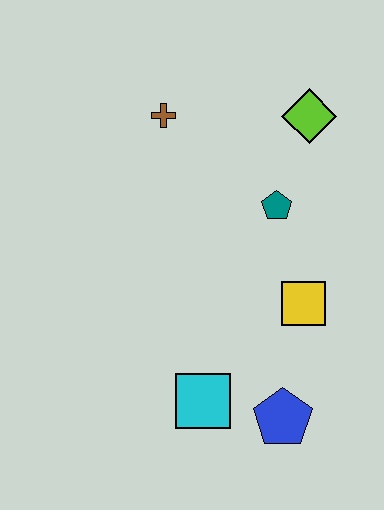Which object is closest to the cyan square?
The blue pentagon is closest to the cyan square.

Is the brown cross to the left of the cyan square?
Yes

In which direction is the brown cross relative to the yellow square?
The brown cross is above the yellow square.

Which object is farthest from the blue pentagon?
The brown cross is farthest from the blue pentagon.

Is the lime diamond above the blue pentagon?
Yes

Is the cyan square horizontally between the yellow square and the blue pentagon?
No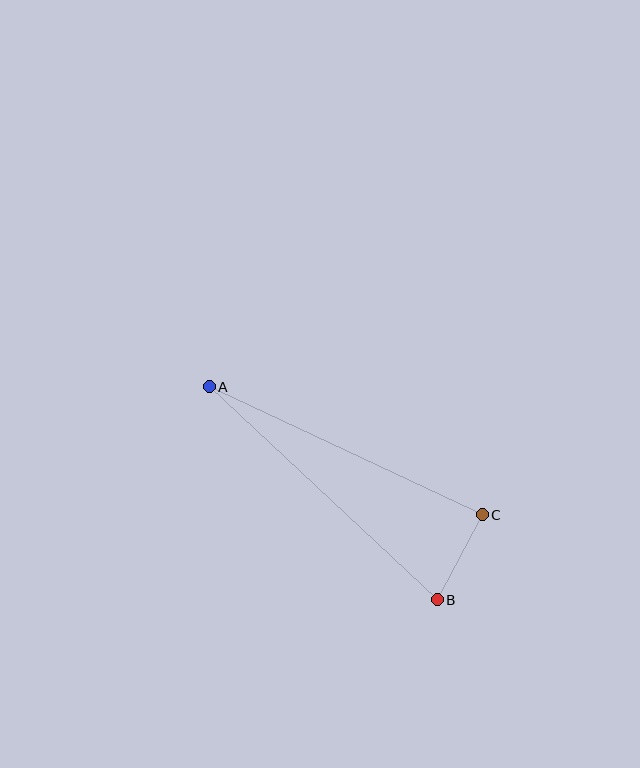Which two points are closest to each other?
Points B and C are closest to each other.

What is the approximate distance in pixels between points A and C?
The distance between A and C is approximately 302 pixels.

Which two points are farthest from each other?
Points A and B are farthest from each other.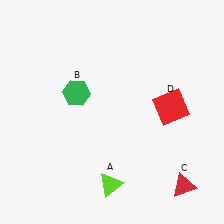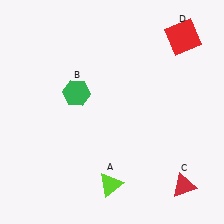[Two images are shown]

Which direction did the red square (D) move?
The red square (D) moved up.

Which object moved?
The red square (D) moved up.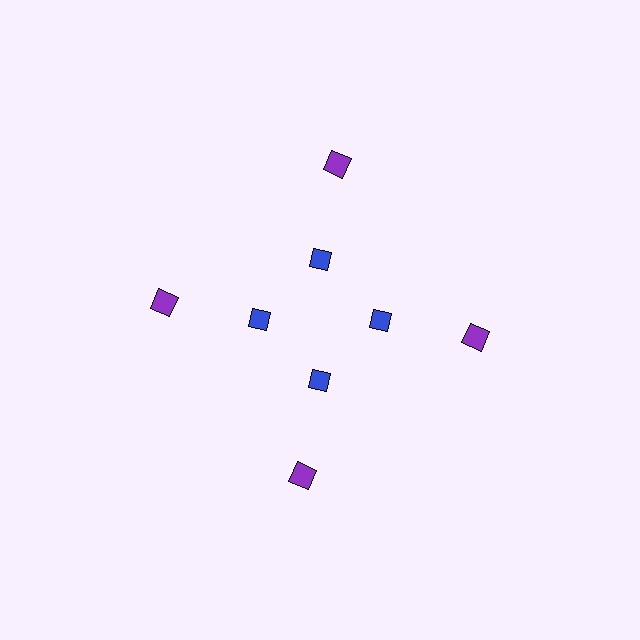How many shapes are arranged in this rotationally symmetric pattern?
There are 8 shapes, arranged in 4 groups of 2.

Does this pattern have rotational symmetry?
Yes, this pattern has 4-fold rotational symmetry. It looks the same after rotating 90 degrees around the center.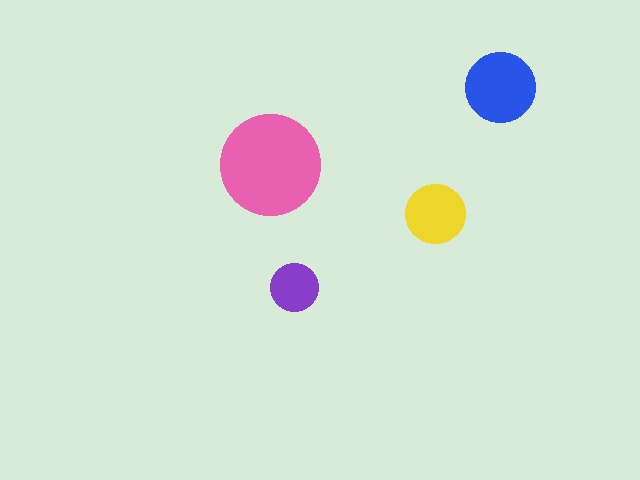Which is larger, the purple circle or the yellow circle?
The yellow one.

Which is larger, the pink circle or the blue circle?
The pink one.